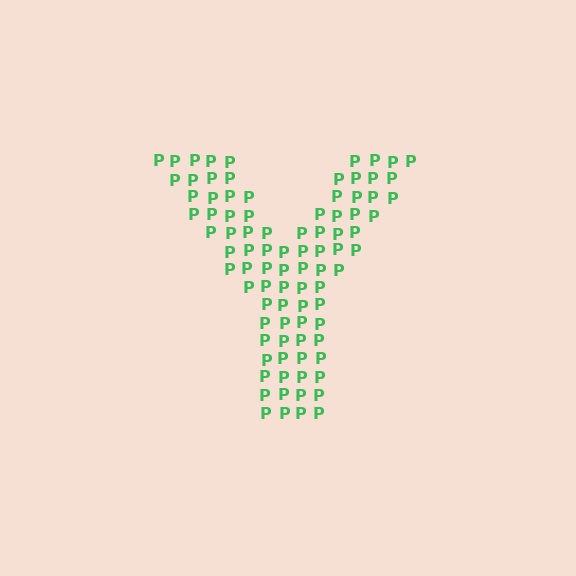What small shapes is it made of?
It is made of small letter P's.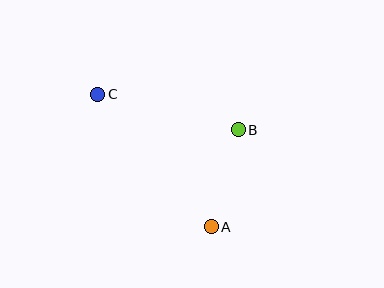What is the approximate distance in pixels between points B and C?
The distance between B and C is approximately 145 pixels.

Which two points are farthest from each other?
Points A and C are farthest from each other.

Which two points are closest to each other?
Points A and B are closest to each other.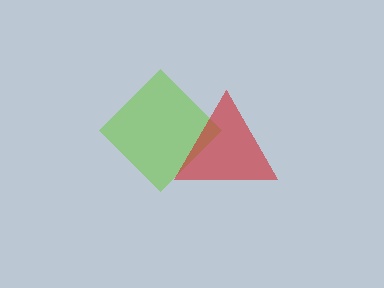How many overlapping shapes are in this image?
There are 2 overlapping shapes in the image.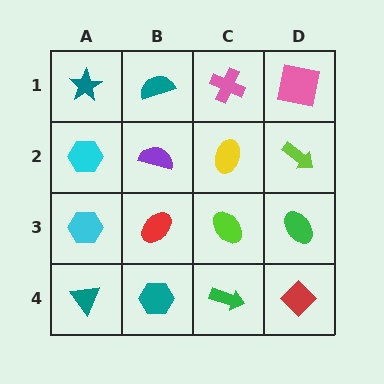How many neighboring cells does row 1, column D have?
2.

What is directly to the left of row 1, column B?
A teal star.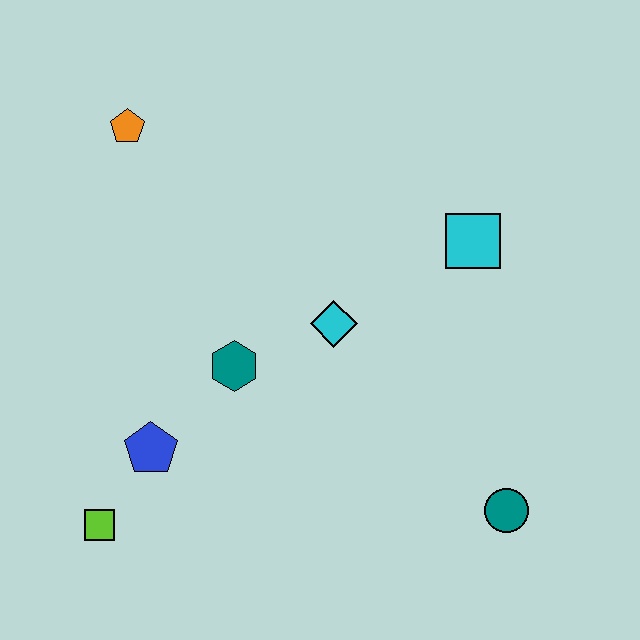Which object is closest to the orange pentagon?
The teal hexagon is closest to the orange pentagon.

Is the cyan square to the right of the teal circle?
No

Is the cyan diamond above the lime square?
Yes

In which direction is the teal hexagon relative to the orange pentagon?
The teal hexagon is below the orange pentagon.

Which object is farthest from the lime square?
The cyan square is farthest from the lime square.